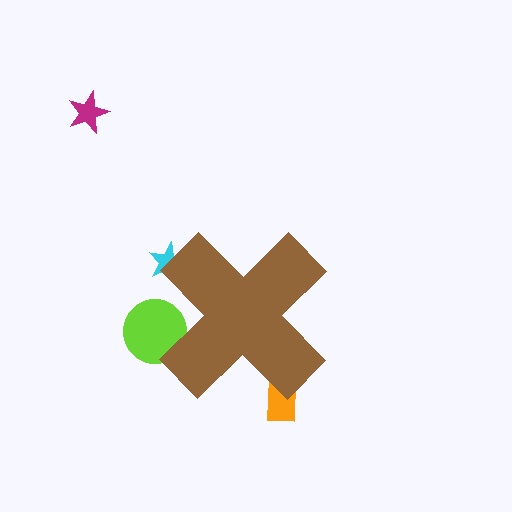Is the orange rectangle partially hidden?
Yes, the orange rectangle is partially hidden behind the brown cross.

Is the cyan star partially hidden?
Yes, the cyan star is partially hidden behind the brown cross.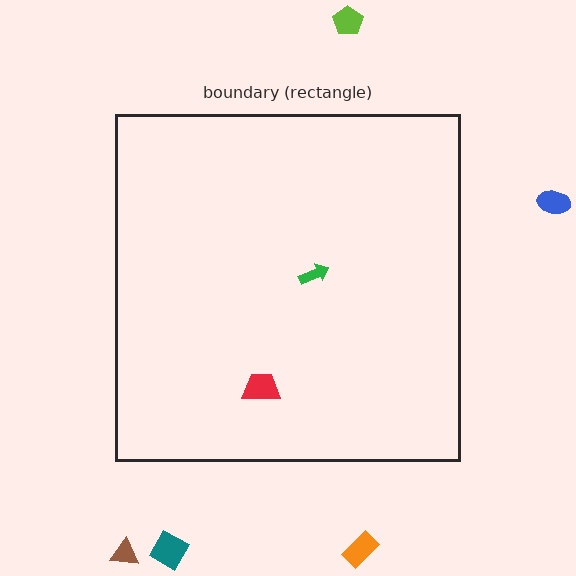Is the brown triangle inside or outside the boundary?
Outside.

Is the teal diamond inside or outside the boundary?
Outside.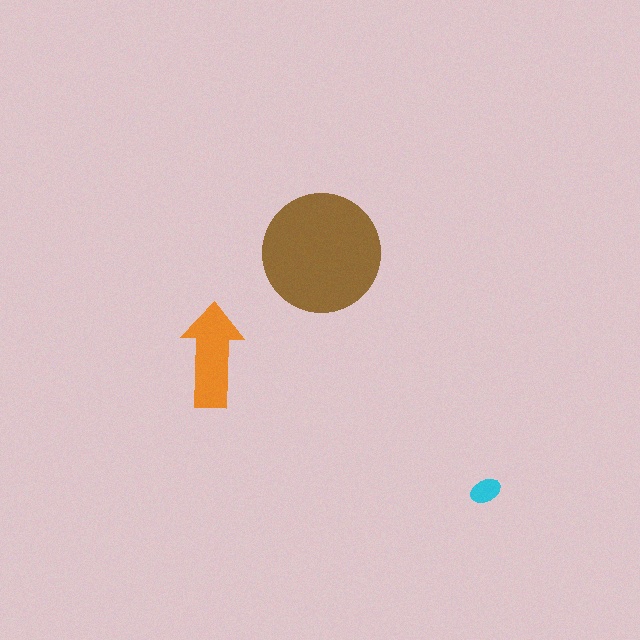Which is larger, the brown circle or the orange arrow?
The brown circle.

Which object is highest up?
The brown circle is topmost.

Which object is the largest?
The brown circle.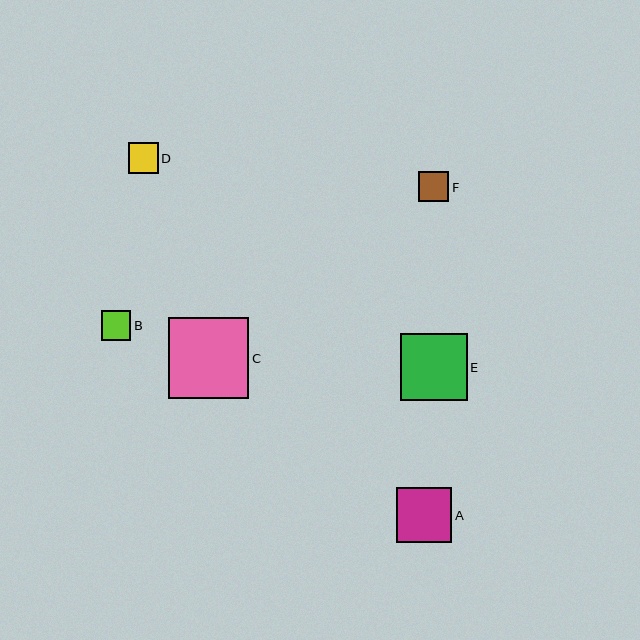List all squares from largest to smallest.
From largest to smallest: C, E, A, F, D, B.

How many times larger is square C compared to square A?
Square C is approximately 1.5 times the size of square A.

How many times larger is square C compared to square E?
Square C is approximately 1.2 times the size of square E.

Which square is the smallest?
Square B is the smallest with a size of approximately 29 pixels.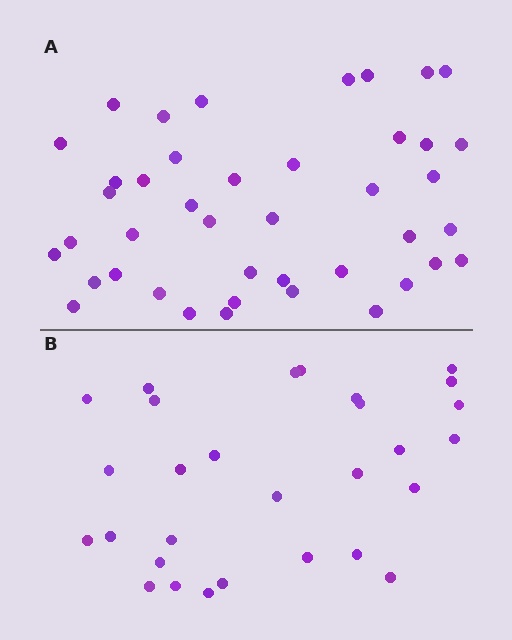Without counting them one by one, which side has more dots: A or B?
Region A (the top region) has more dots.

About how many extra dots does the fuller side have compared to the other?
Region A has approximately 15 more dots than region B.